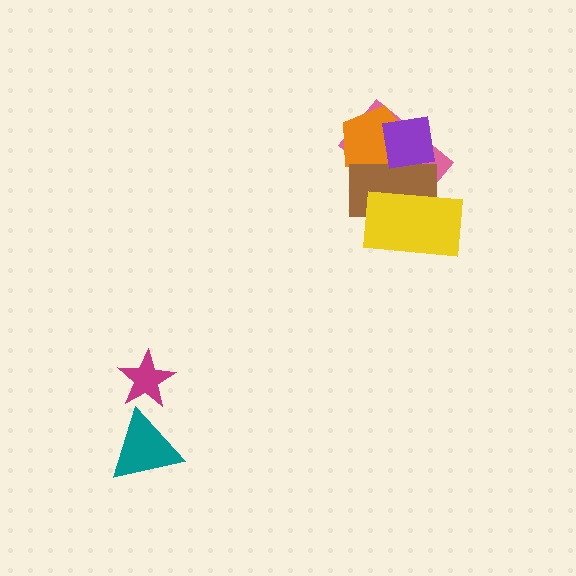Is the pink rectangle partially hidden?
Yes, it is partially covered by another shape.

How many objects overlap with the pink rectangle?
4 objects overlap with the pink rectangle.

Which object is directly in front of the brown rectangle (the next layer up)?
The purple square is directly in front of the brown rectangle.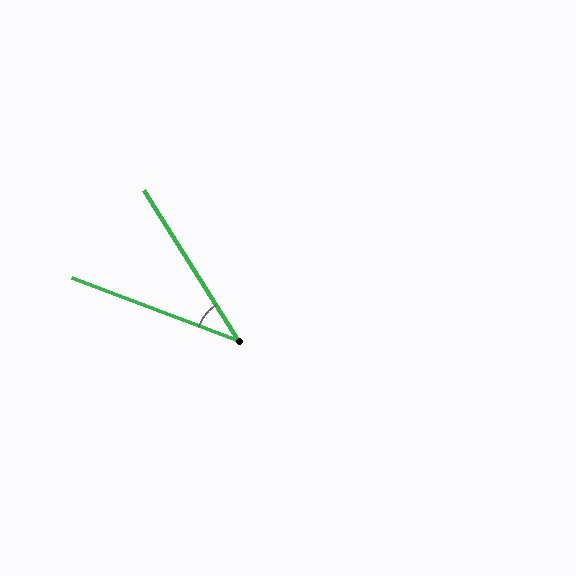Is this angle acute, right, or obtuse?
It is acute.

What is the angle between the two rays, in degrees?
Approximately 37 degrees.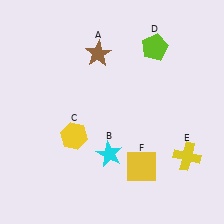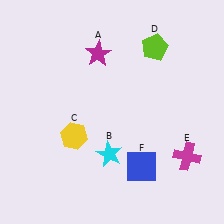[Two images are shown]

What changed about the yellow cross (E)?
In Image 1, E is yellow. In Image 2, it changed to magenta.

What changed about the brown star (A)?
In Image 1, A is brown. In Image 2, it changed to magenta.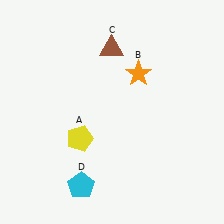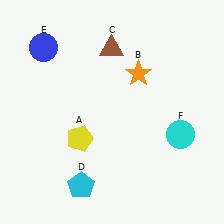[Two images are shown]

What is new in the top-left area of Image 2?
A blue circle (E) was added in the top-left area of Image 2.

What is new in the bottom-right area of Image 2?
A cyan circle (F) was added in the bottom-right area of Image 2.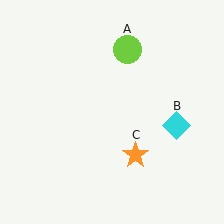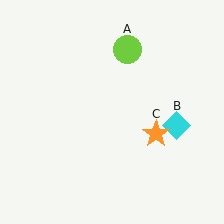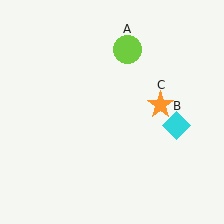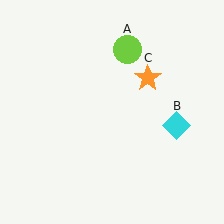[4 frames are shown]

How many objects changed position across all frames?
1 object changed position: orange star (object C).